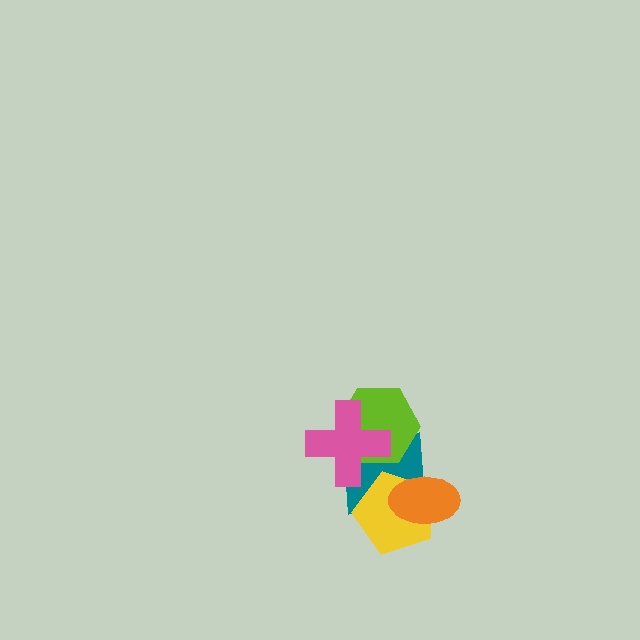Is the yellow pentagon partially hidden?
Yes, it is partially covered by another shape.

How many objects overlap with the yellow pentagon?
2 objects overlap with the yellow pentagon.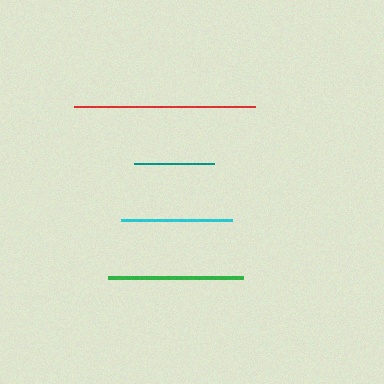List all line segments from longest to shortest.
From longest to shortest: red, green, cyan, teal.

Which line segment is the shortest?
The teal line is the shortest at approximately 81 pixels.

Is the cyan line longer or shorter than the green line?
The green line is longer than the cyan line.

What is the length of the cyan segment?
The cyan segment is approximately 111 pixels long.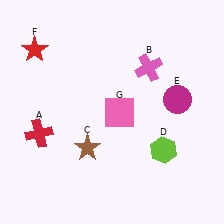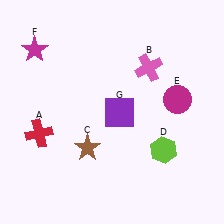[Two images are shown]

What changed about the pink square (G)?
In Image 1, G is pink. In Image 2, it changed to purple.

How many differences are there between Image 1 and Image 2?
There are 2 differences between the two images.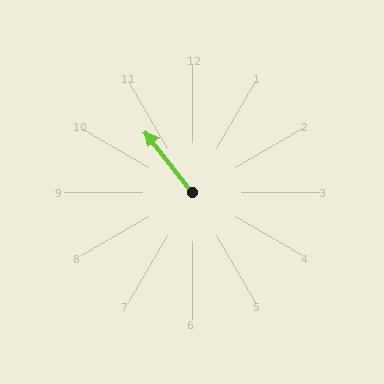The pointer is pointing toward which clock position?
Roughly 11 o'clock.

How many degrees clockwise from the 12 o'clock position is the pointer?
Approximately 322 degrees.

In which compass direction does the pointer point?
Northwest.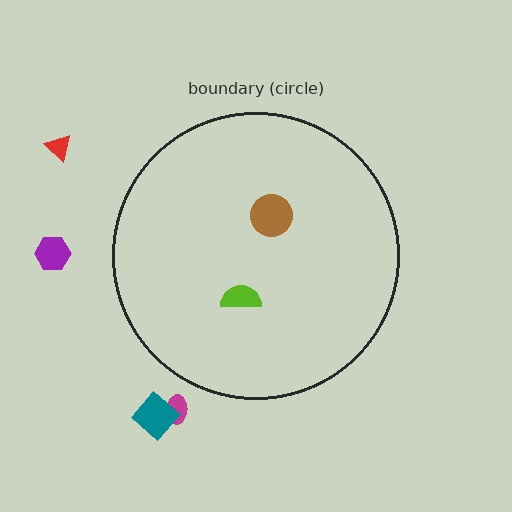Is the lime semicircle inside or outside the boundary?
Inside.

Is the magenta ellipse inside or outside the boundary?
Outside.